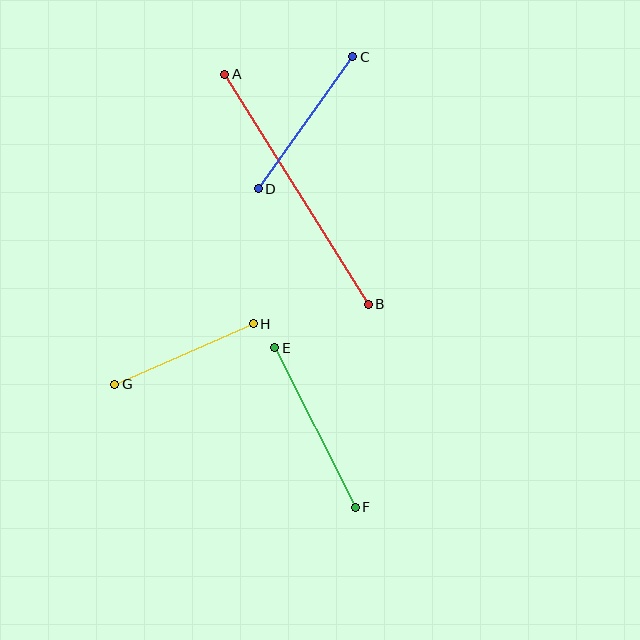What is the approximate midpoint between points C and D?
The midpoint is at approximately (306, 123) pixels.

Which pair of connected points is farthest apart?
Points A and B are farthest apart.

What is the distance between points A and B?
The distance is approximately 271 pixels.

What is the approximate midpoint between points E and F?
The midpoint is at approximately (315, 427) pixels.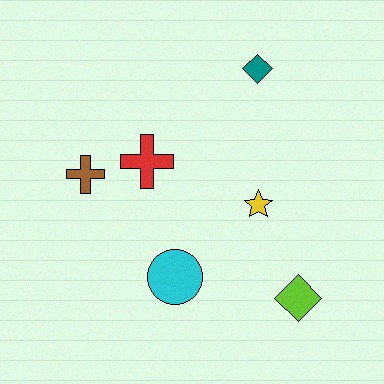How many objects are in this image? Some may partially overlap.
There are 6 objects.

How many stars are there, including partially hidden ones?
There is 1 star.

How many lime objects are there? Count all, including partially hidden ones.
There is 1 lime object.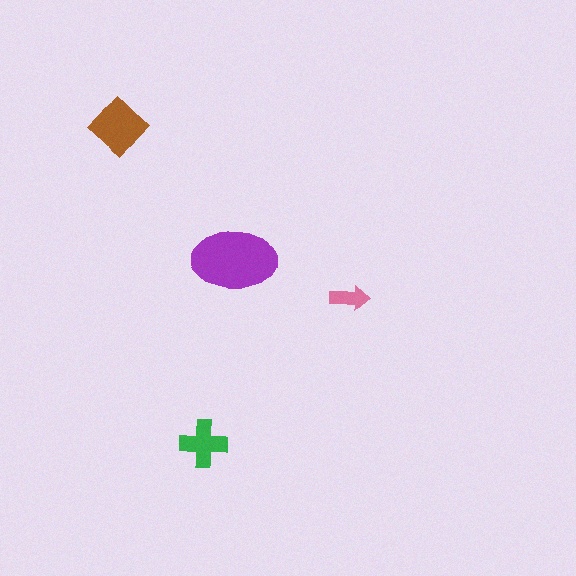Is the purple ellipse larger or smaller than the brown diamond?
Larger.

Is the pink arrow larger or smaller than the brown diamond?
Smaller.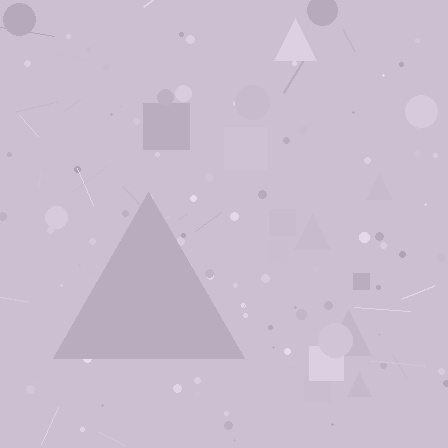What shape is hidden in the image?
A triangle is hidden in the image.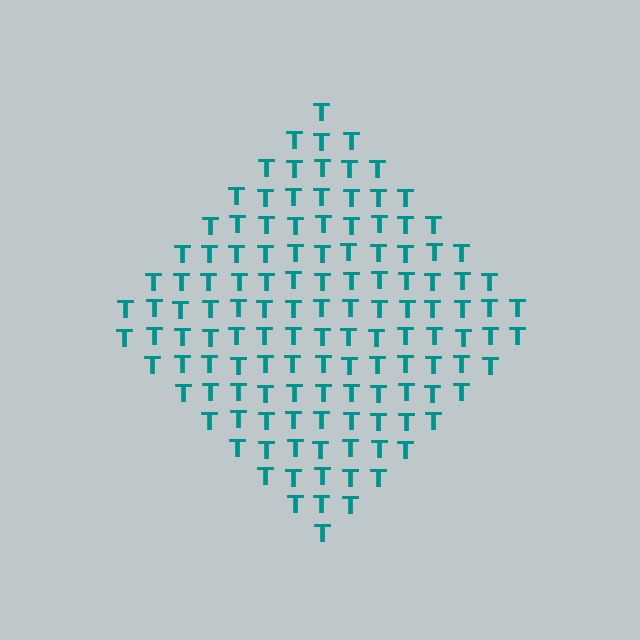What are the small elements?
The small elements are letter T's.